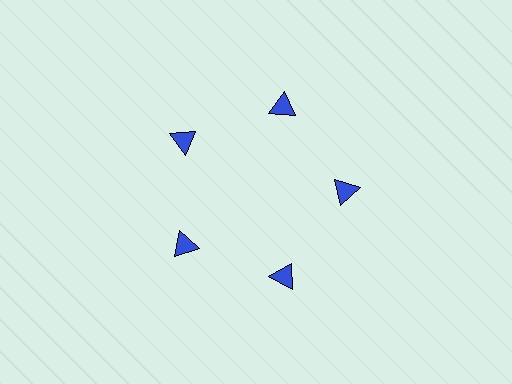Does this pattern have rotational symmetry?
Yes, this pattern has 5-fold rotational symmetry. It looks the same after rotating 72 degrees around the center.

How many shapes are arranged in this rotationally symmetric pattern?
There are 5 shapes, arranged in 5 groups of 1.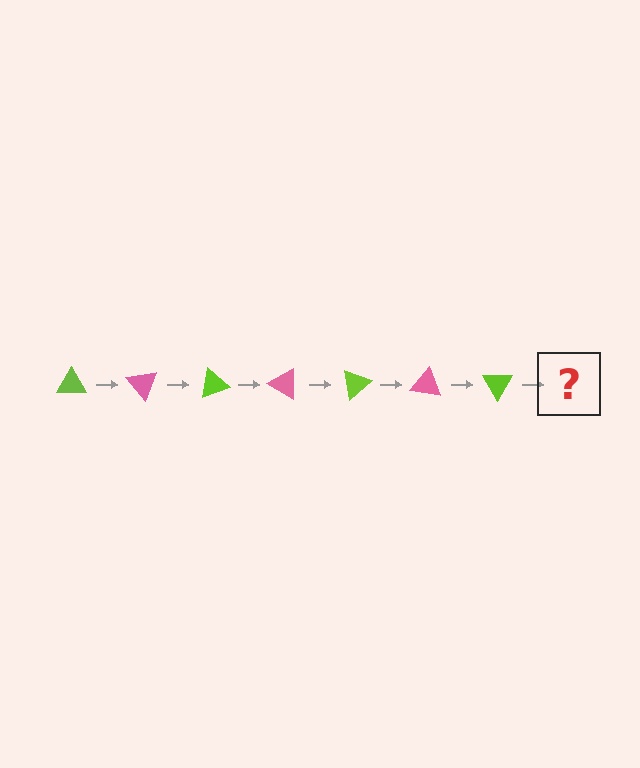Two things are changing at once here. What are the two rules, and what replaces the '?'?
The two rules are that it rotates 50 degrees each step and the color cycles through lime and pink. The '?' should be a pink triangle, rotated 350 degrees from the start.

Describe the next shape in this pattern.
It should be a pink triangle, rotated 350 degrees from the start.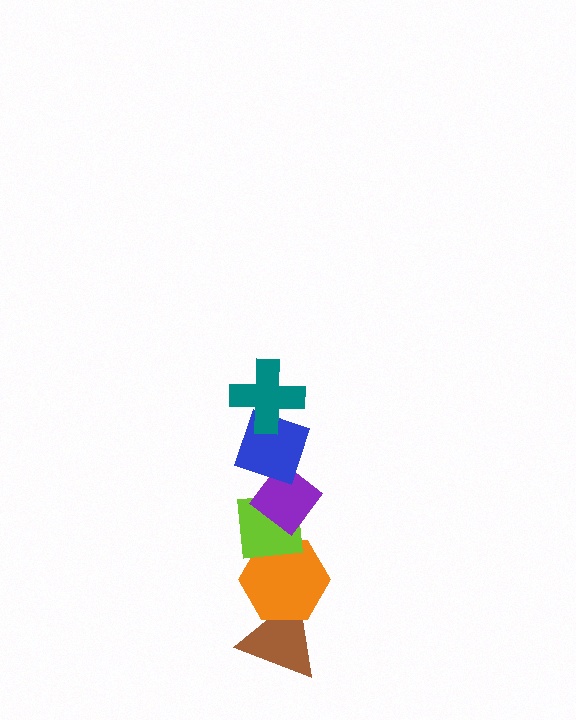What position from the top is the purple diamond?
The purple diamond is 3rd from the top.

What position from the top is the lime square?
The lime square is 4th from the top.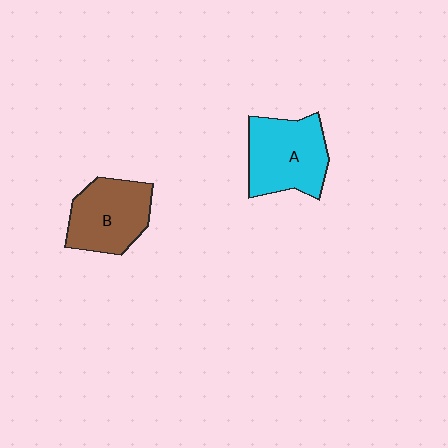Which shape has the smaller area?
Shape B (brown).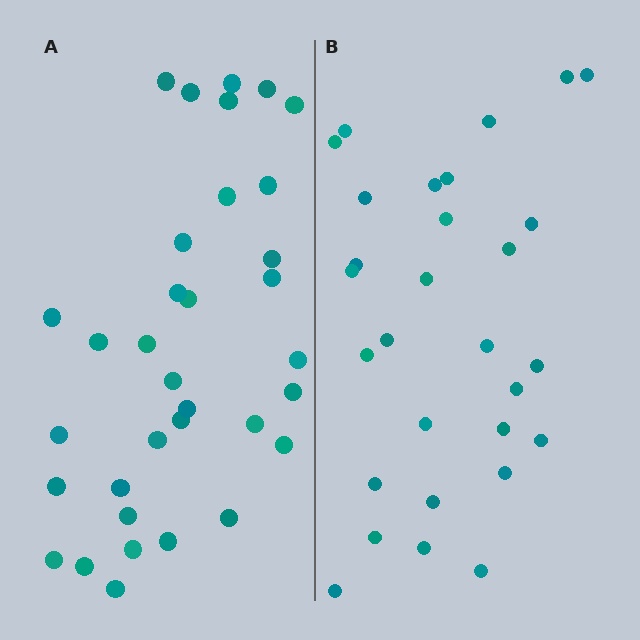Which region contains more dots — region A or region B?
Region A (the left region) has more dots.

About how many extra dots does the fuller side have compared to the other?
Region A has about 5 more dots than region B.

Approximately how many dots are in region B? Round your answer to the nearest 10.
About 30 dots. (The exact count is 29, which rounds to 30.)